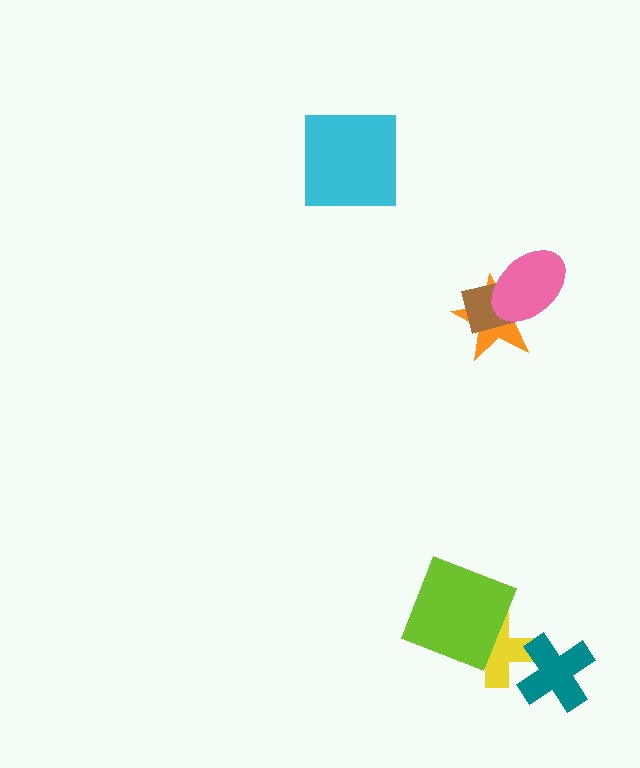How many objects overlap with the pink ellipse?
2 objects overlap with the pink ellipse.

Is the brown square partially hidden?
Yes, it is partially covered by another shape.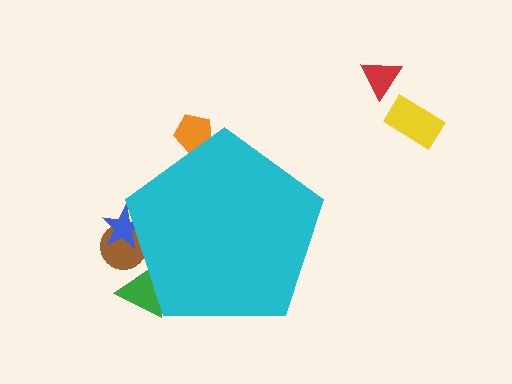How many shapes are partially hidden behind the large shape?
4 shapes are partially hidden.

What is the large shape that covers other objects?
A cyan pentagon.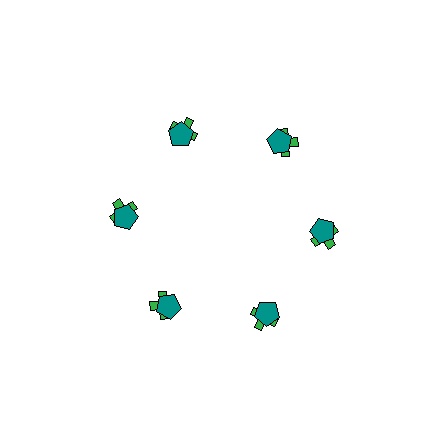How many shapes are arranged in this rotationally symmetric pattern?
There are 12 shapes, arranged in 6 groups of 2.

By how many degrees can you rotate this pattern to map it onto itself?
The pattern maps onto itself every 60 degrees of rotation.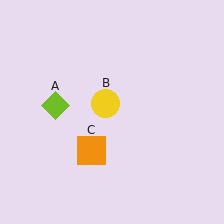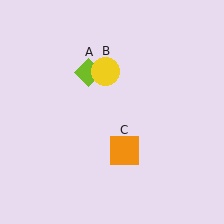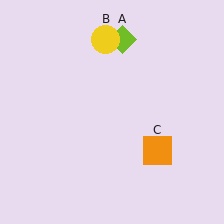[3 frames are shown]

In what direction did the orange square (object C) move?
The orange square (object C) moved right.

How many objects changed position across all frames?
3 objects changed position: lime diamond (object A), yellow circle (object B), orange square (object C).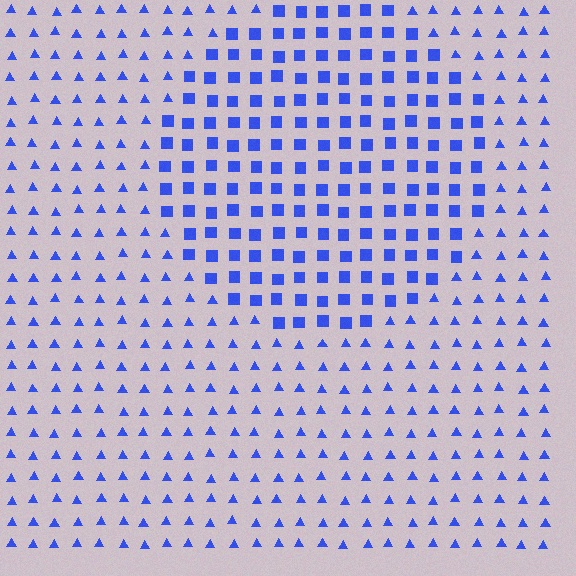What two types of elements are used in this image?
The image uses squares inside the circle region and triangles outside it.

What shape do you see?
I see a circle.